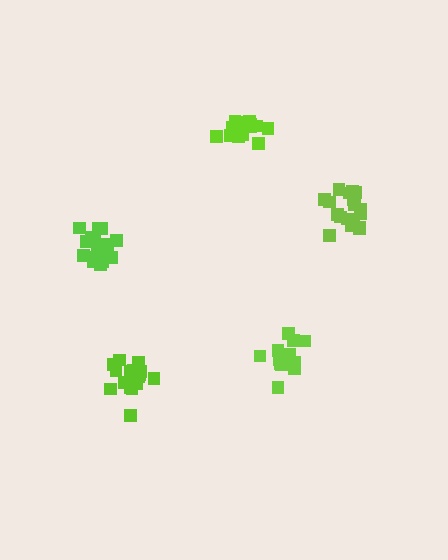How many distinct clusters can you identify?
There are 5 distinct clusters.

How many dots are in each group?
Group 1: 17 dots, Group 2: 18 dots, Group 3: 19 dots, Group 4: 18 dots, Group 5: 17 dots (89 total).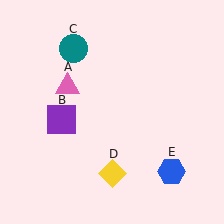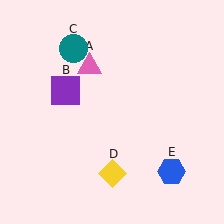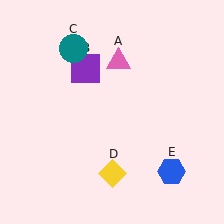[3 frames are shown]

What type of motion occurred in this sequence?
The pink triangle (object A), purple square (object B) rotated clockwise around the center of the scene.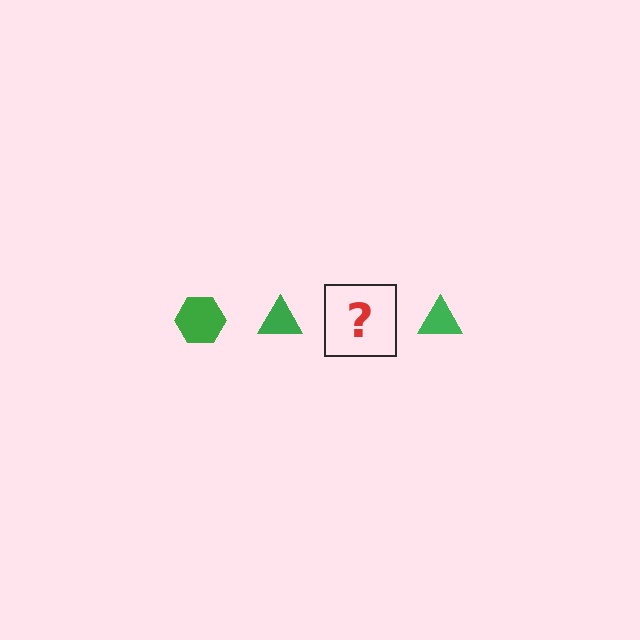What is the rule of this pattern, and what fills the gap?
The rule is that the pattern cycles through hexagon, triangle shapes in green. The gap should be filled with a green hexagon.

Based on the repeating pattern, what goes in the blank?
The blank should be a green hexagon.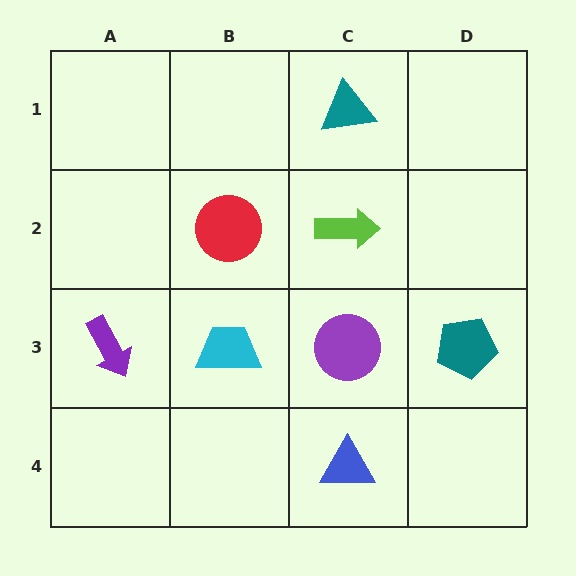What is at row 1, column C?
A teal triangle.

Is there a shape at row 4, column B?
No, that cell is empty.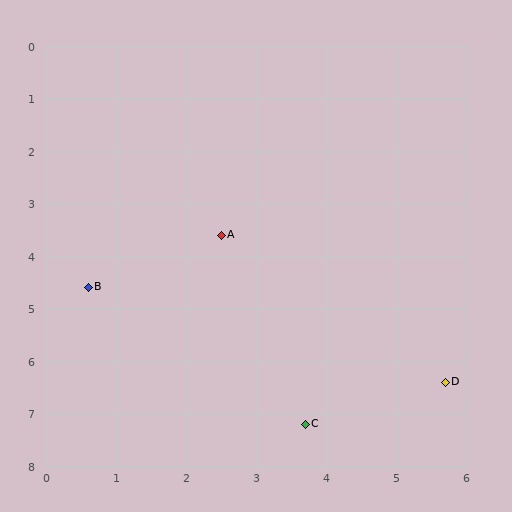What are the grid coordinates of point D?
Point D is at approximately (5.7, 6.4).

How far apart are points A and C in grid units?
Points A and C are about 3.8 grid units apart.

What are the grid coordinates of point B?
Point B is at approximately (0.6, 4.6).